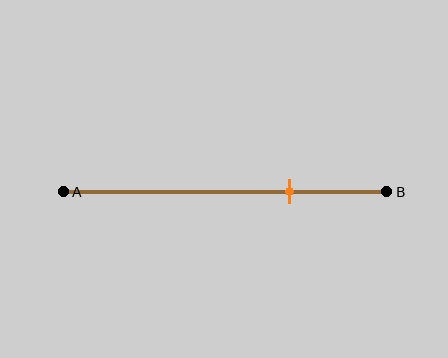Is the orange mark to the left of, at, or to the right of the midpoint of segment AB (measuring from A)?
The orange mark is to the right of the midpoint of segment AB.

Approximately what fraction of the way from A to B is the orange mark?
The orange mark is approximately 70% of the way from A to B.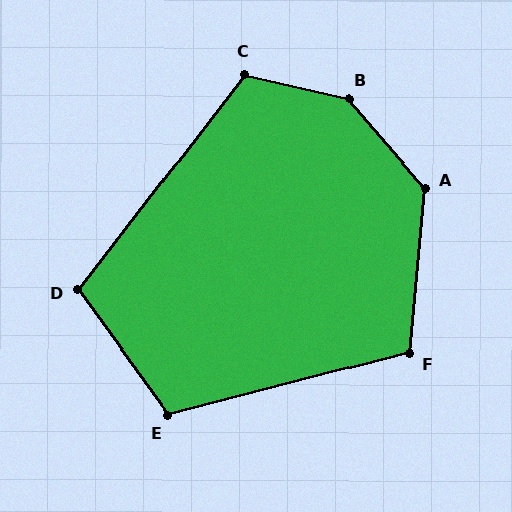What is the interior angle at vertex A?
Approximately 134 degrees (obtuse).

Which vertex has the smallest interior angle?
D, at approximately 106 degrees.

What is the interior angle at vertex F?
Approximately 110 degrees (obtuse).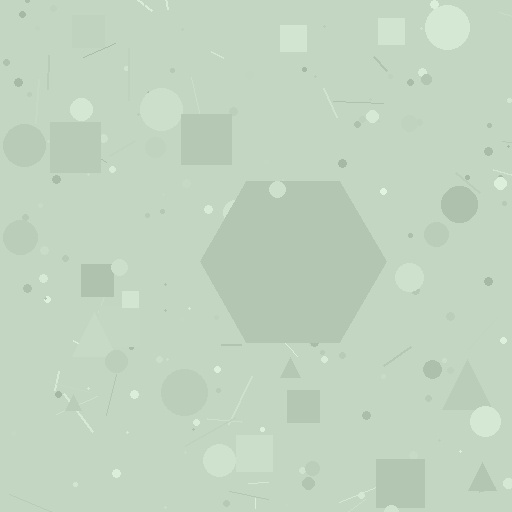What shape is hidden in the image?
A hexagon is hidden in the image.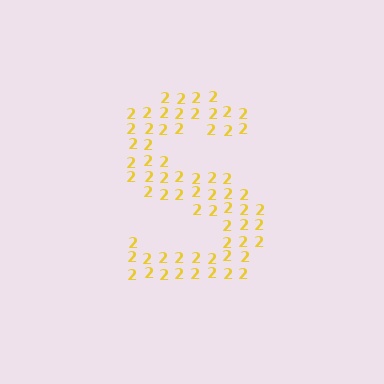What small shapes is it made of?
It is made of small digit 2's.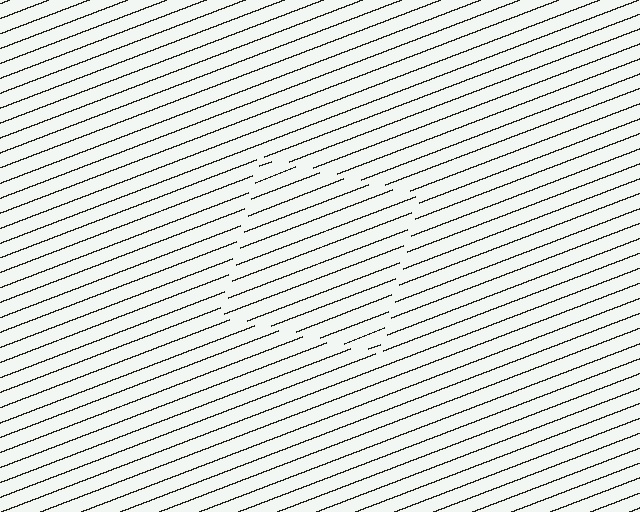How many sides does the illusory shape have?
4 sides — the line-ends trace a square.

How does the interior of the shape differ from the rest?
The interior of the shape contains the same grating, shifted by half a period — the contour is defined by the phase discontinuity where line-ends from the inner and outer gratings abut.